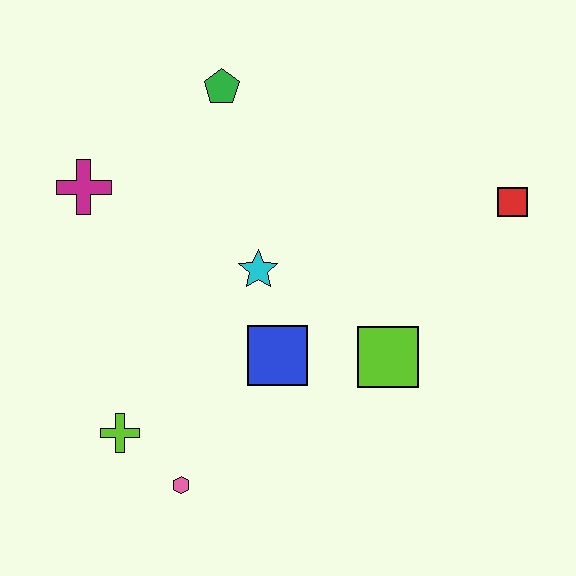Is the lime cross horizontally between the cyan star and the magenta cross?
Yes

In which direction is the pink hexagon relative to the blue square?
The pink hexagon is below the blue square.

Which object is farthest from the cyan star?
The red square is farthest from the cyan star.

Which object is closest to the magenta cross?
The green pentagon is closest to the magenta cross.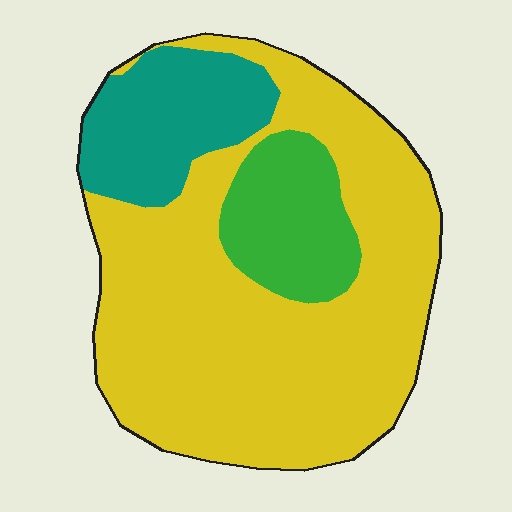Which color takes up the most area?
Yellow, at roughly 70%.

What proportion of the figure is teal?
Teal takes up about one sixth (1/6) of the figure.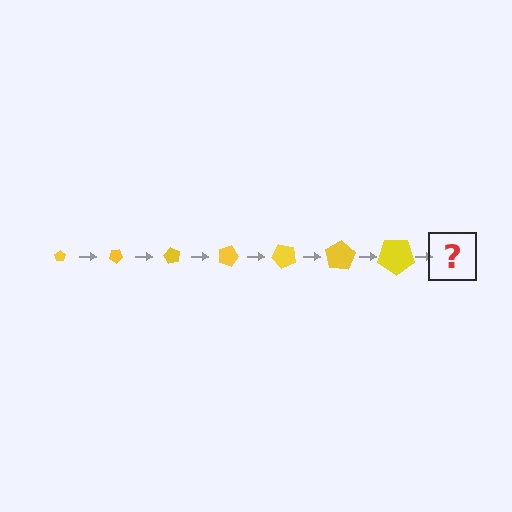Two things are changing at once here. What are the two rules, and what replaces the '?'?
The two rules are that the pentagon grows larger each step and it rotates 30 degrees each step. The '?' should be a pentagon, larger than the previous one and rotated 210 degrees from the start.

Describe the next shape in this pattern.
It should be a pentagon, larger than the previous one and rotated 210 degrees from the start.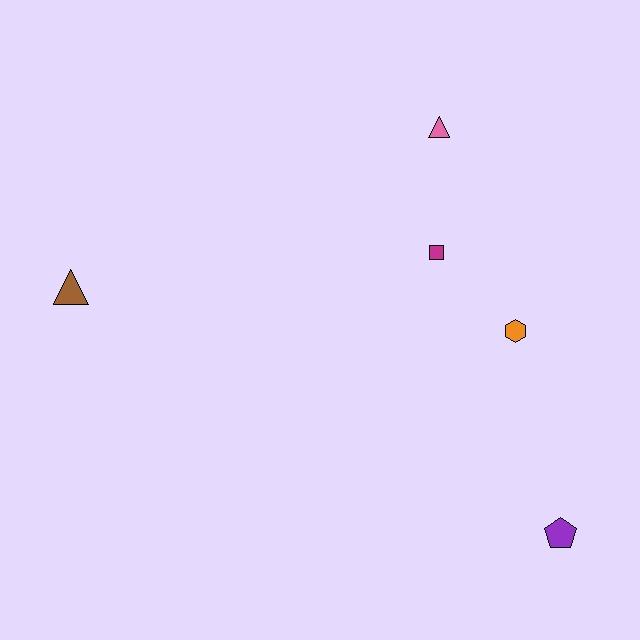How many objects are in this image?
There are 5 objects.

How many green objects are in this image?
There are no green objects.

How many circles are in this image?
There are no circles.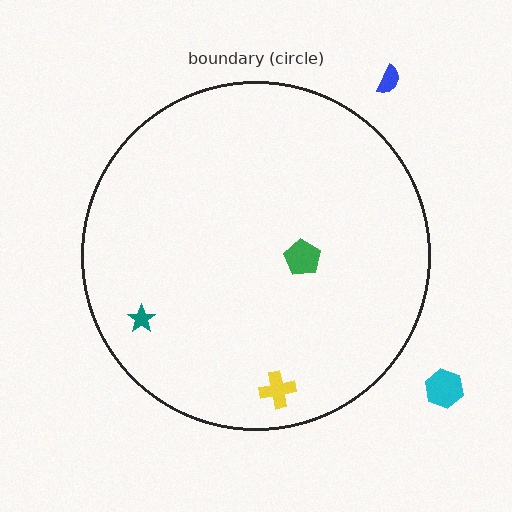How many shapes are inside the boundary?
3 inside, 2 outside.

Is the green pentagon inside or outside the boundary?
Inside.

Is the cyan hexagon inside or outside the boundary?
Outside.